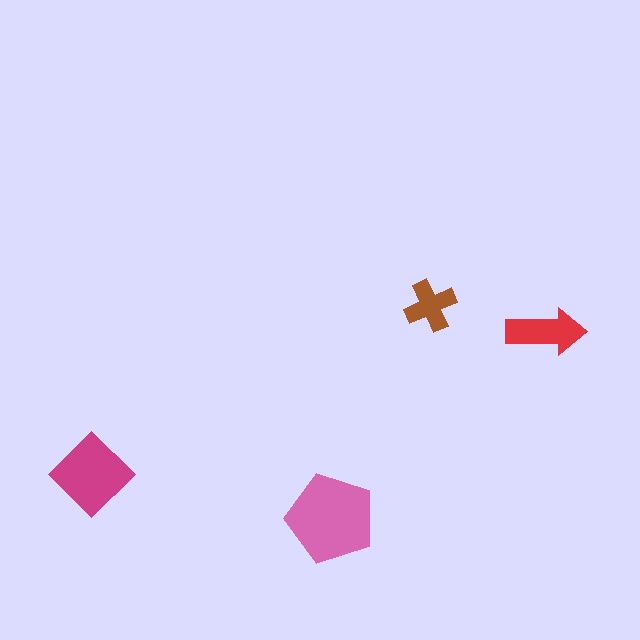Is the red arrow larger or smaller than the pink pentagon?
Smaller.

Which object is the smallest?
The brown cross.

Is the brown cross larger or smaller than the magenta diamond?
Smaller.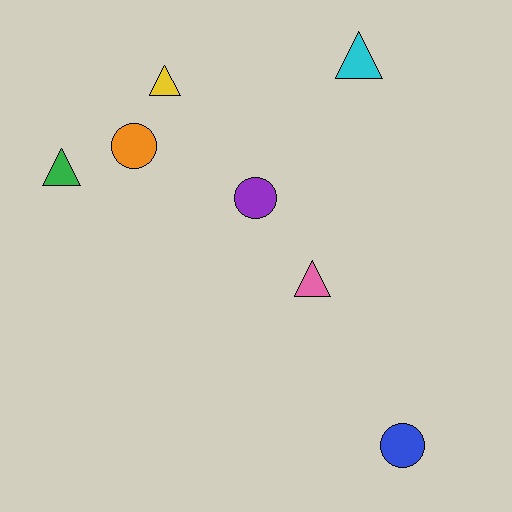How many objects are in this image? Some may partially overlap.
There are 7 objects.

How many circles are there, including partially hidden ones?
There are 3 circles.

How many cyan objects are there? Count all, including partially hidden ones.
There is 1 cyan object.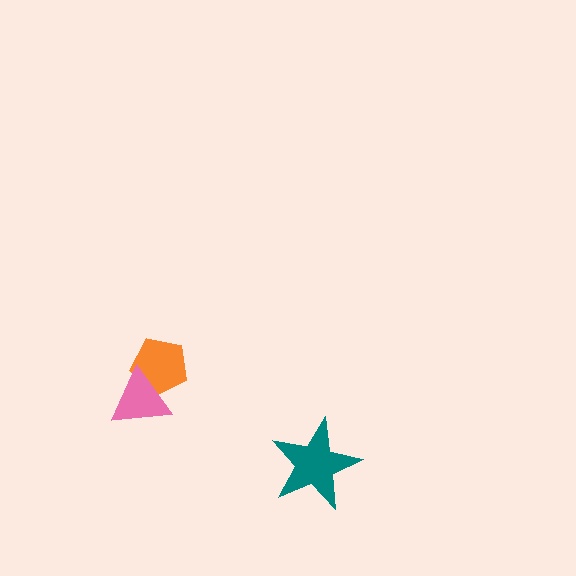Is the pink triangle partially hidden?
No, no other shape covers it.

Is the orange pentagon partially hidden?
Yes, it is partially covered by another shape.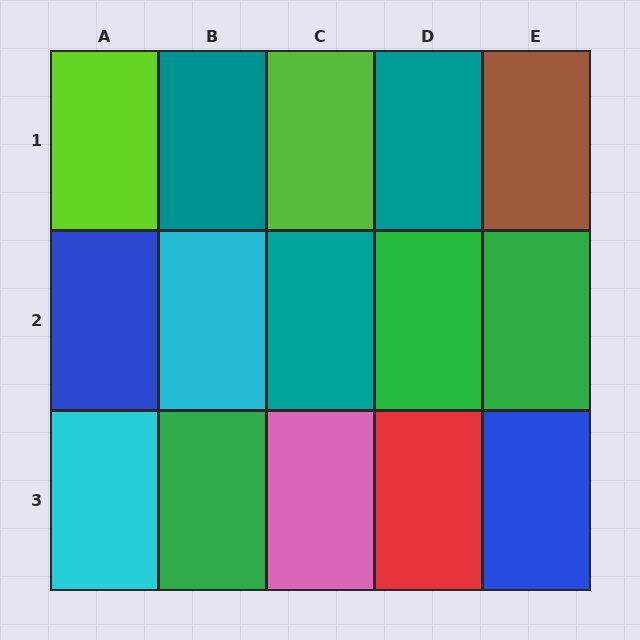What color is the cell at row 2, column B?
Cyan.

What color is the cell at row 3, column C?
Pink.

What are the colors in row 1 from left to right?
Lime, teal, lime, teal, brown.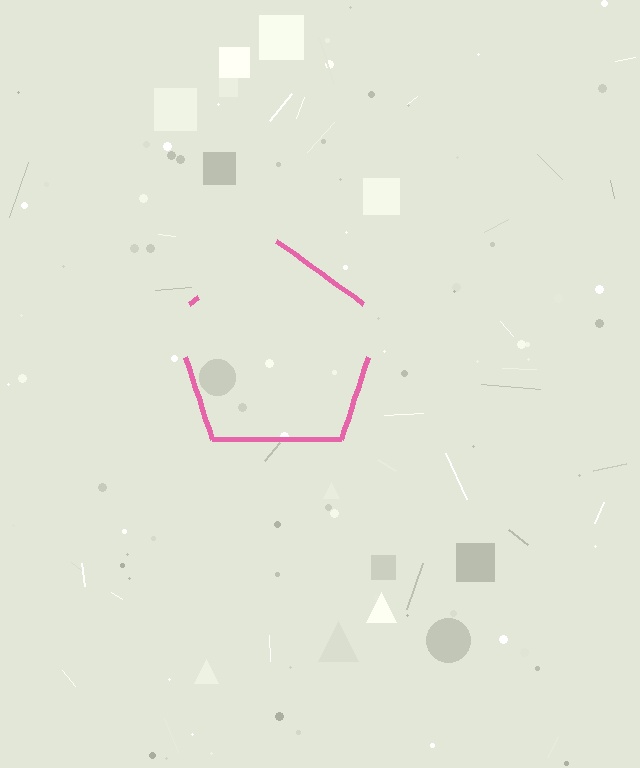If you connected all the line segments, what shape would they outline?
They would outline a pentagon.